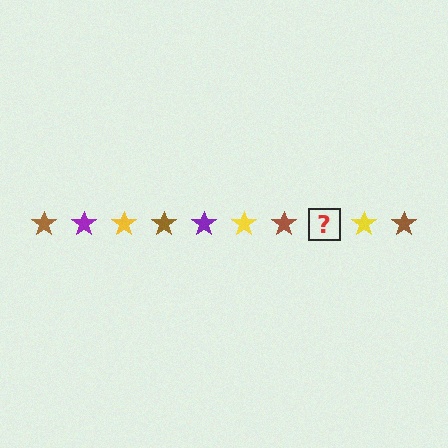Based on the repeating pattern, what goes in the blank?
The blank should be a purple star.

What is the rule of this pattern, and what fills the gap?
The rule is that the pattern cycles through brown, purple, yellow stars. The gap should be filled with a purple star.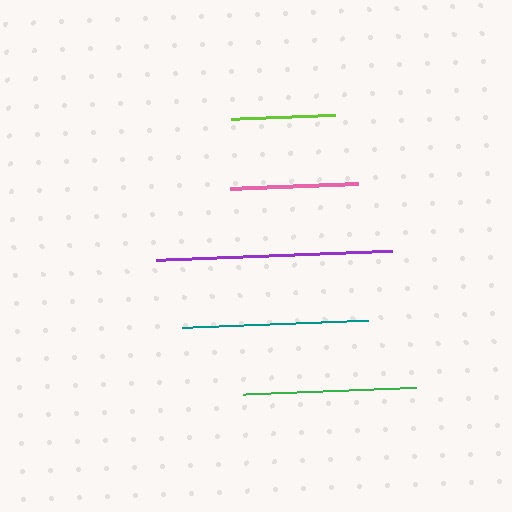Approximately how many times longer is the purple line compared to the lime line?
The purple line is approximately 2.3 times the length of the lime line.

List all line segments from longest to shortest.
From longest to shortest: purple, teal, green, pink, lime.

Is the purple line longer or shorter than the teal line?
The purple line is longer than the teal line.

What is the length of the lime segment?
The lime segment is approximately 104 pixels long.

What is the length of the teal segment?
The teal segment is approximately 187 pixels long.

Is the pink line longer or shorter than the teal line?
The teal line is longer than the pink line.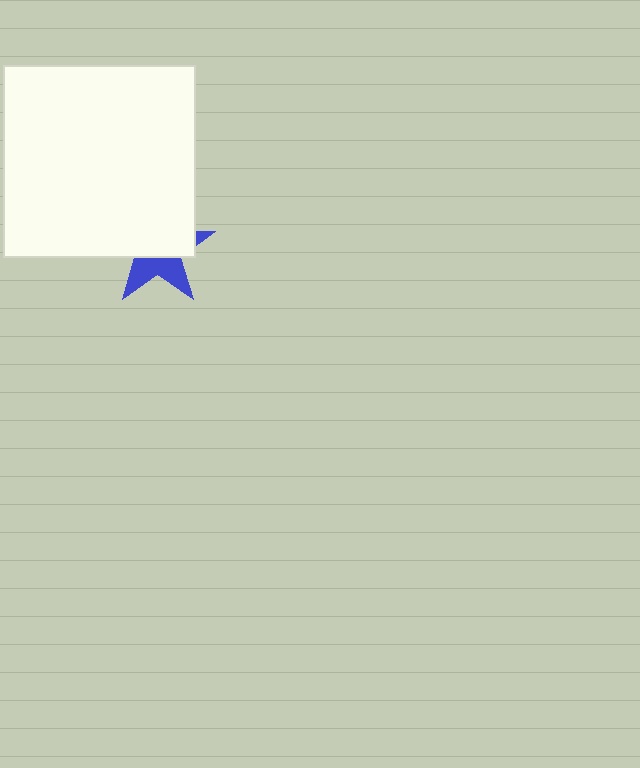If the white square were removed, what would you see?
You would see the complete blue star.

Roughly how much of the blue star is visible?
A small part of it is visible (roughly 40%).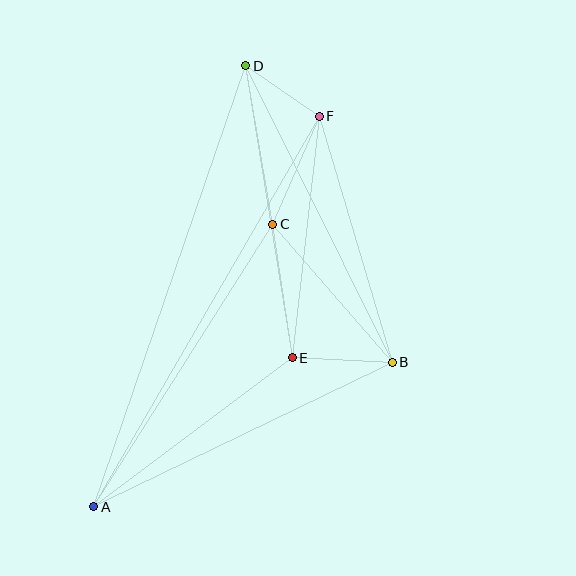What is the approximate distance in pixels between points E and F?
The distance between E and F is approximately 243 pixels.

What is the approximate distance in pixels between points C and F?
The distance between C and F is approximately 118 pixels.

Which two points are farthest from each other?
Points A and D are farthest from each other.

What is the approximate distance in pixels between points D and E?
The distance between D and E is approximately 296 pixels.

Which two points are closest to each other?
Points D and F are closest to each other.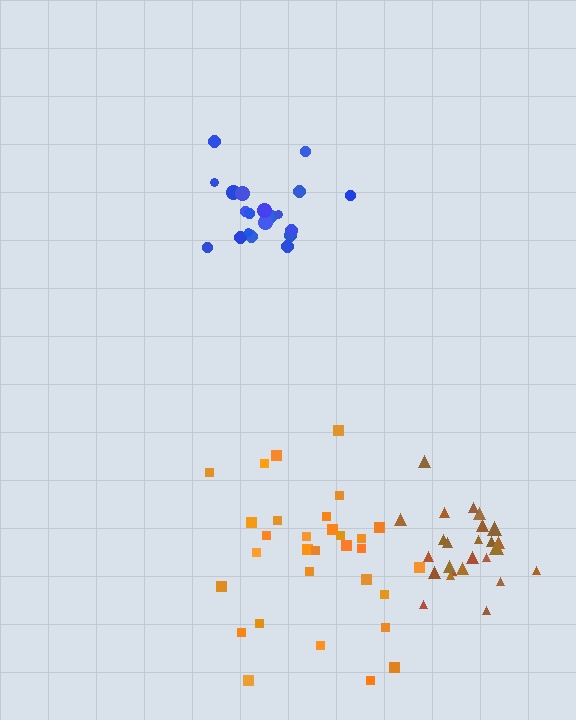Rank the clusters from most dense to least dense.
brown, blue, orange.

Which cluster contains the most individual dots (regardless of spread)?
Orange (31).